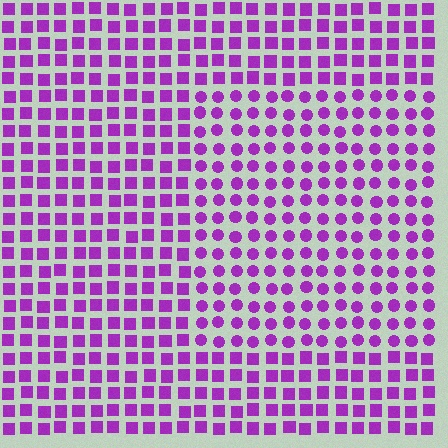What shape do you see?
I see a rectangle.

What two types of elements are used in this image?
The image uses circles inside the rectangle region and squares outside it.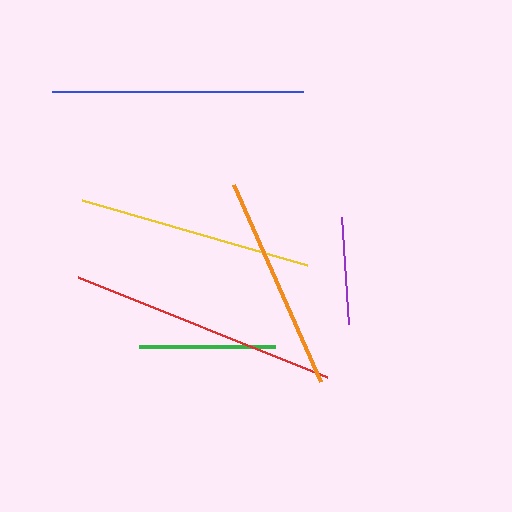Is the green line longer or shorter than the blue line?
The blue line is longer than the green line.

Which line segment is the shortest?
The purple line is the shortest at approximately 107 pixels.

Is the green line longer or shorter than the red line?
The red line is longer than the green line.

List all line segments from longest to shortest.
From longest to shortest: red, blue, yellow, orange, green, purple.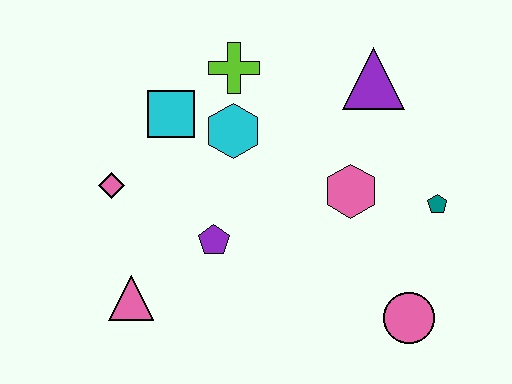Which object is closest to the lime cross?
The cyan hexagon is closest to the lime cross.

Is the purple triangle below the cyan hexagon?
No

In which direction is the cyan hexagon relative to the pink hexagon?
The cyan hexagon is to the left of the pink hexagon.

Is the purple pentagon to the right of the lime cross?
No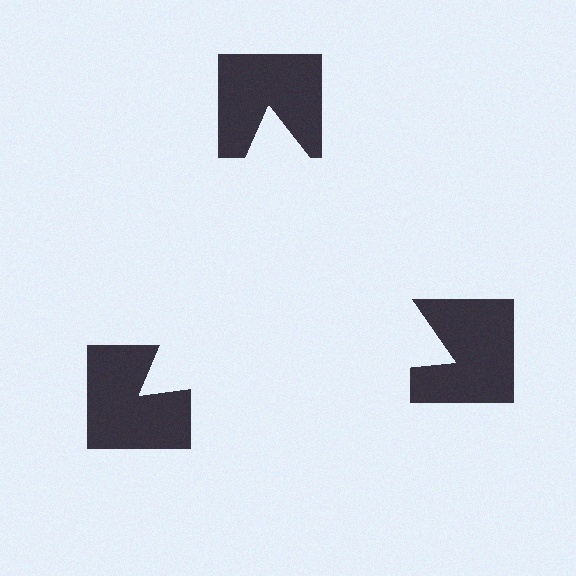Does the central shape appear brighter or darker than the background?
It typically appears slightly brighter than the background, even though no actual brightness change is drawn.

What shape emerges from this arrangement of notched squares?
An illusory triangle — its edges are inferred from the aligned wedge cuts in the notched squares, not physically drawn.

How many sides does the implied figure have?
3 sides.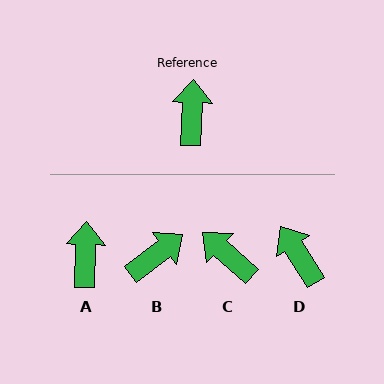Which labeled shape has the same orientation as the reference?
A.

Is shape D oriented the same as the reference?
No, it is off by about 35 degrees.